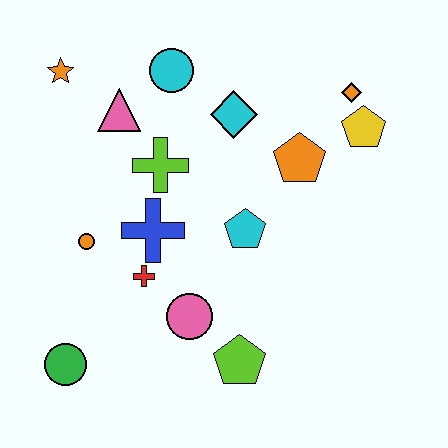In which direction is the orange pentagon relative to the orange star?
The orange pentagon is to the right of the orange star.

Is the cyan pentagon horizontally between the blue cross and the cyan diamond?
No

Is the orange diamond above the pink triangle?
Yes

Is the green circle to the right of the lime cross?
No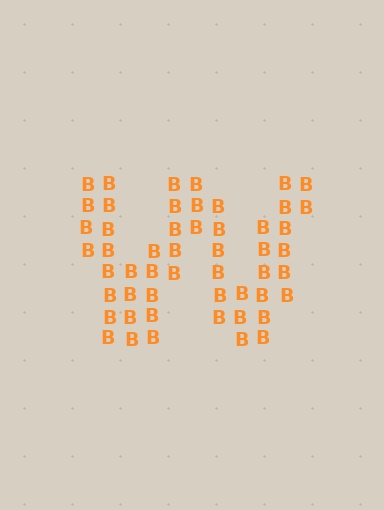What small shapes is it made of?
It is made of small letter B's.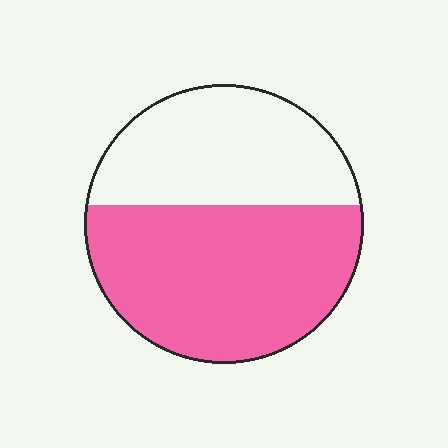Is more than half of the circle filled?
Yes.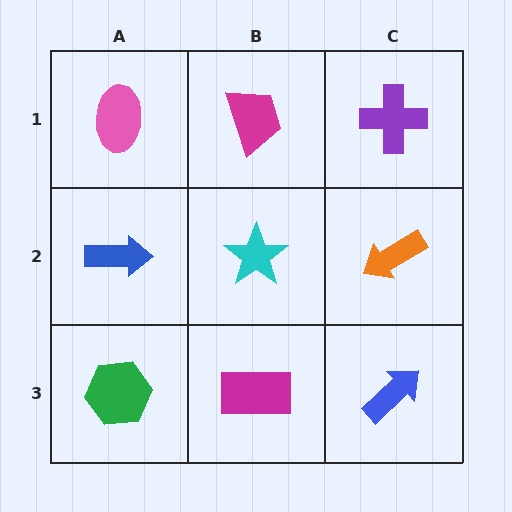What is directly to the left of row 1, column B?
A pink ellipse.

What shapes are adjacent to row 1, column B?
A cyan star (row 2, column B), a pink ellipse (row 1, column A), a purple cross (row 1, column C).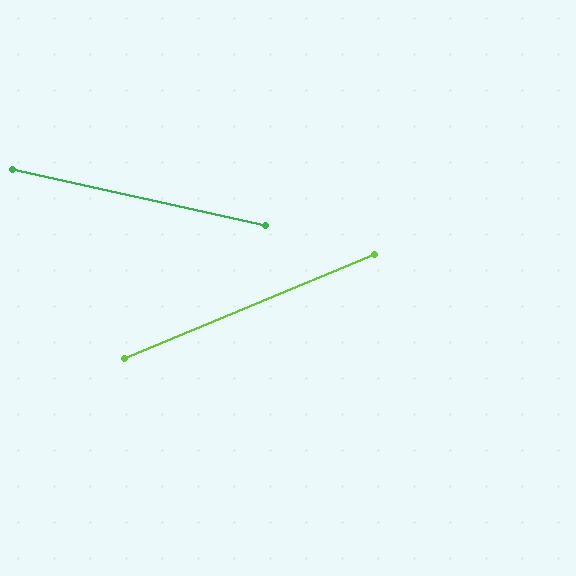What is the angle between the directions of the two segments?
Approximately 35 degrees.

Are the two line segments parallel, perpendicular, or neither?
Neither parallel nor perpendicular — they differ by about 35°.